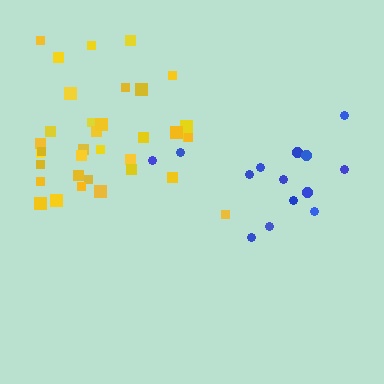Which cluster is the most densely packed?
Yellow.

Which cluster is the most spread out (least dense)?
Blue.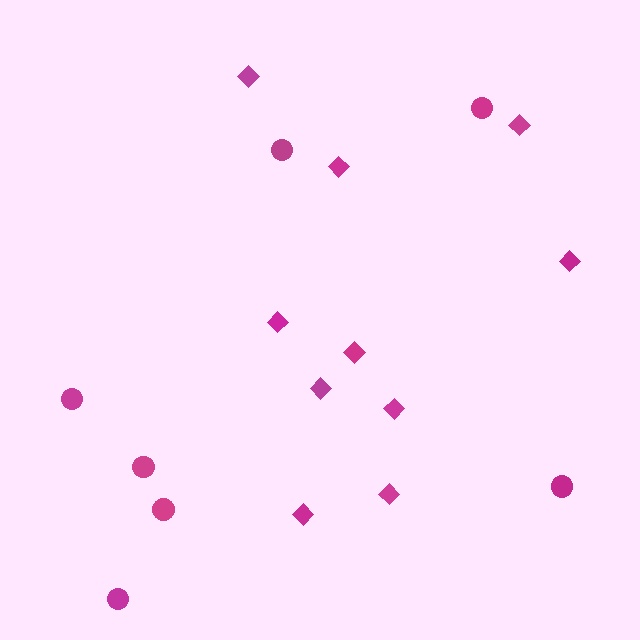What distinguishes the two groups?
There are 2 groups: one group of circles (7) and one group of diamonds (10).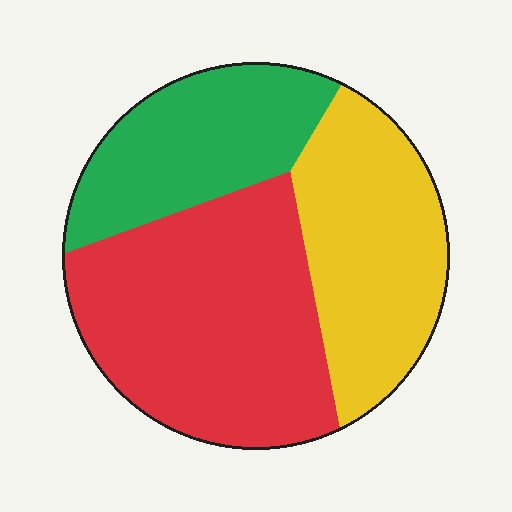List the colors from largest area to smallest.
From largest to smallest: red, yellow, green.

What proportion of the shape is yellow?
Yellow covers 30% of the shape.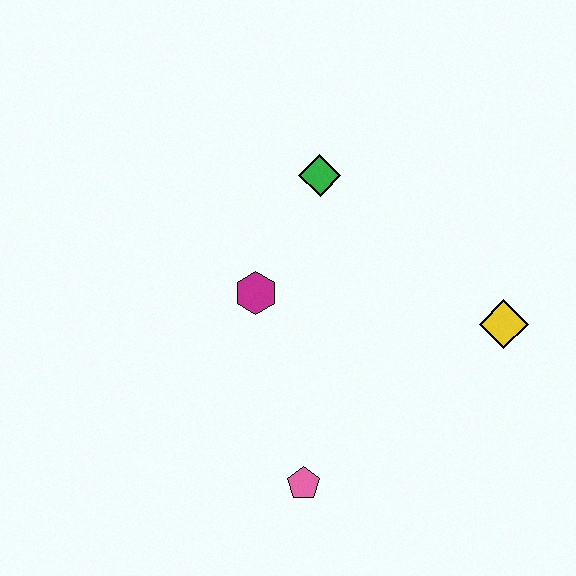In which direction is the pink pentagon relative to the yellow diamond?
The pink pentagon is to the left of the yellow diamond.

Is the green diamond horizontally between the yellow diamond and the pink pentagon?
Yes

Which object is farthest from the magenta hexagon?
The yellow diamond is farthest from the magenta hexagon.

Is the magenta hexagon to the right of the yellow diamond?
No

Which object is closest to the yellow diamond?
The green diamond is closest to the yellow diamond.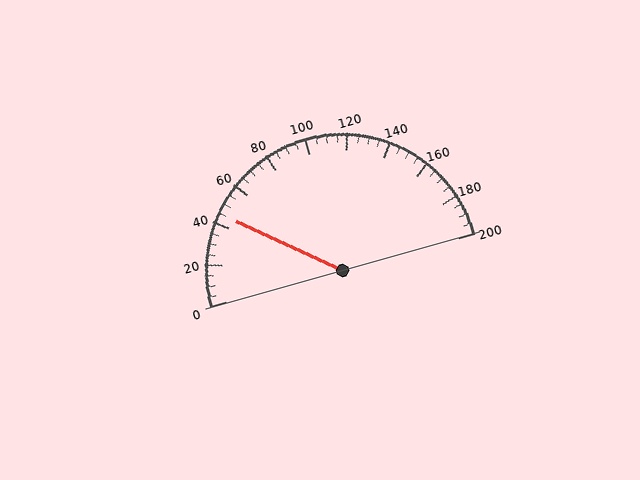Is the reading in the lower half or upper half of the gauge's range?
The reading is in the lower half of the range (0 to 200).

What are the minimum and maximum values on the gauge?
The gauge ranges from 0 to 200.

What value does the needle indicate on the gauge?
The needle indicates approximately 45.